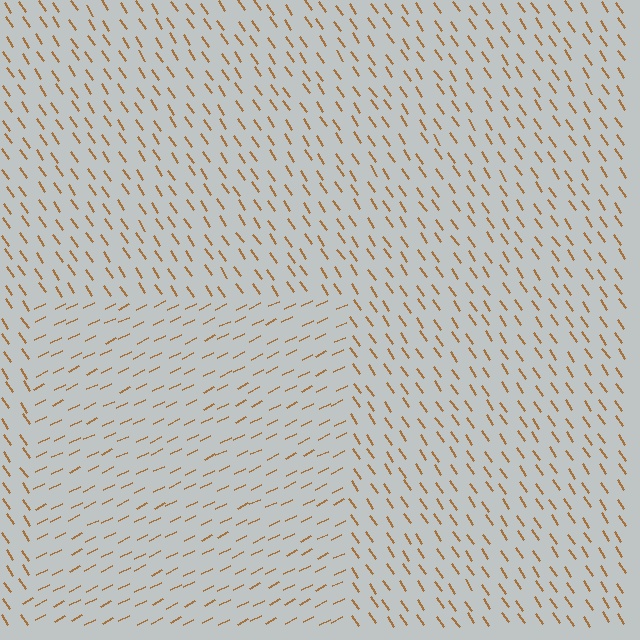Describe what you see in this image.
The image is filled with small brown line segments. A rectangle region in the image has lines oriented differently from the surrounding lines, creating a visible texture boundary.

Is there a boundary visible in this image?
Yes, there is a texture boundary formed by a change in line orientation.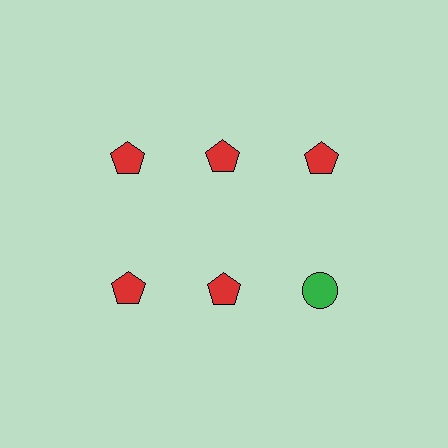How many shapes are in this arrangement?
There are 6 shapes arranged in a grid pattern.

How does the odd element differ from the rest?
It differs in both color (green instead of red) and shape (circle instead of pentagon).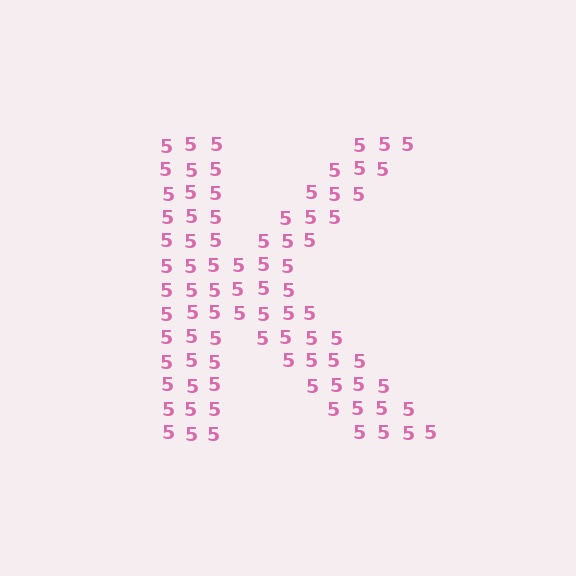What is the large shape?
The large shape is the letter K.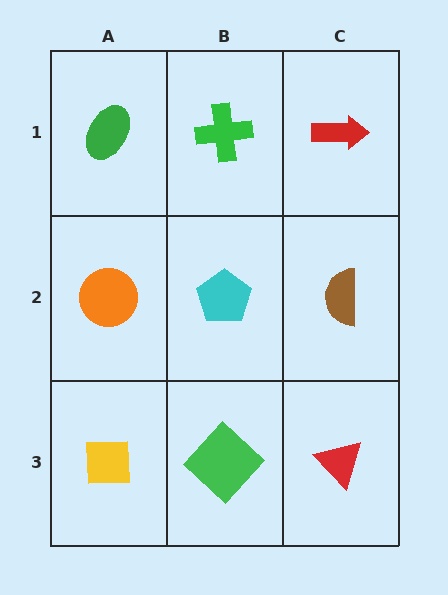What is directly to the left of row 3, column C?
A green diamond.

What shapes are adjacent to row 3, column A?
An orange circle (row 2, column A), a green diamond (row 3, column B).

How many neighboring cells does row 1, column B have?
3.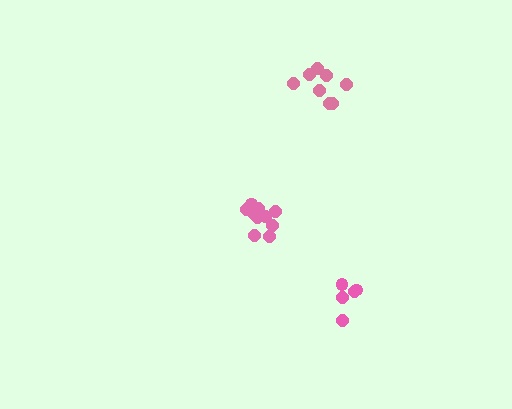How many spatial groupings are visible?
There are 3 spatial groupings.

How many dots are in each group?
Group 1: 11 dots, Group 2: 8 dots, Group 3: 5 dots (24 total).